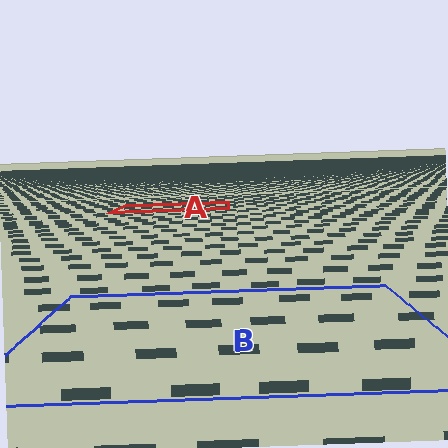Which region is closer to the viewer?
Region B is closer. The texture elements there are larger and more spread out.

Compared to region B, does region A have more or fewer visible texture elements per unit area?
Region A has more texture elements per unit area — they are packed more densely because it is farther away.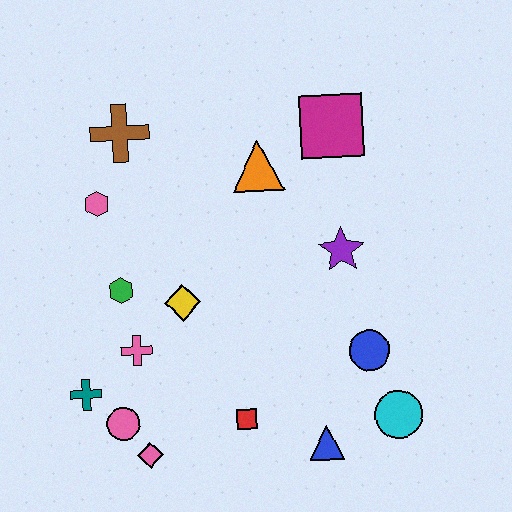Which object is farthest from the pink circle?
The magenta square is farthest from the pink circle.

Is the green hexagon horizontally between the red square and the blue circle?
No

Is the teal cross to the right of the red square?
No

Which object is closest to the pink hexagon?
The brown cross is closest to the pink hexagon.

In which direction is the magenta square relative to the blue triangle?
The magenta square is above the blue triangle.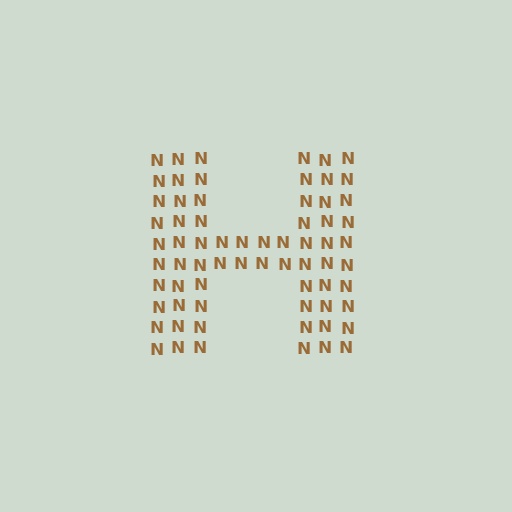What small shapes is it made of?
It is made of small letter N's.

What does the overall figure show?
The overall figure shows the letter H.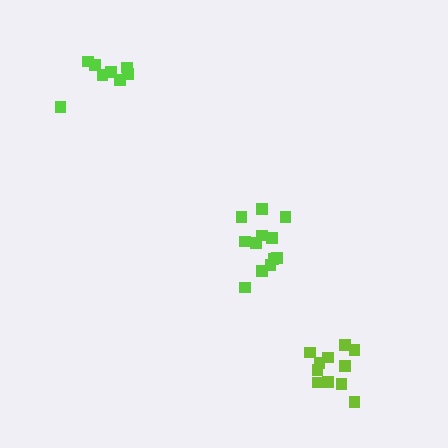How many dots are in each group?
Group 1: 12 dots, Group 2: 11 dots, Group 3: 8 dots (31 total).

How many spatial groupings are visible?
There are 3 spatial groupings.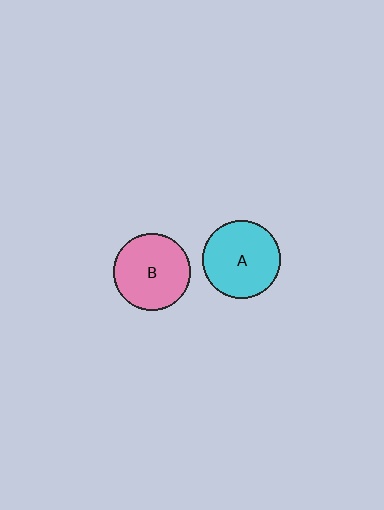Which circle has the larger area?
Circle A (cyan).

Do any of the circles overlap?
No, none of the circles overlap.